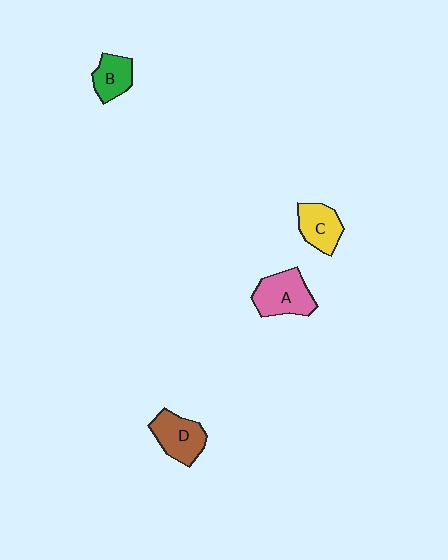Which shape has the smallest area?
Shape B (green).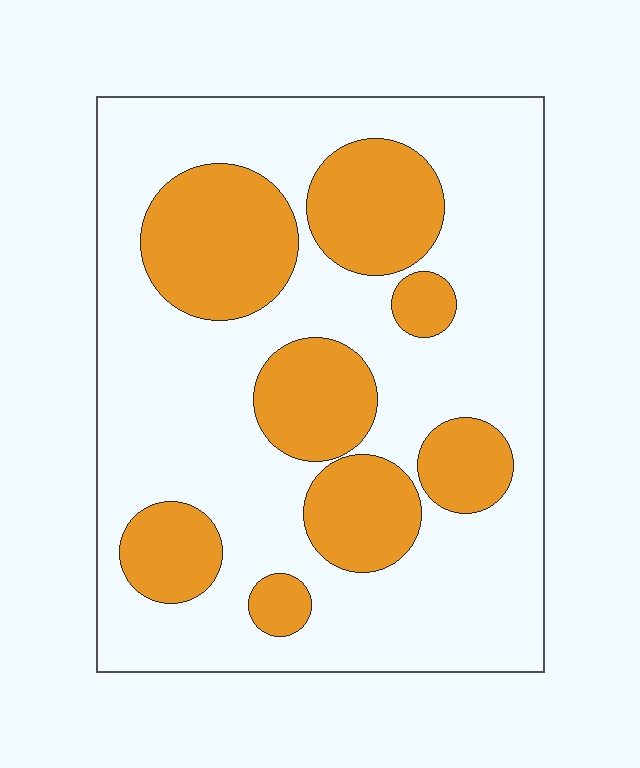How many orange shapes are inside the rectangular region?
8.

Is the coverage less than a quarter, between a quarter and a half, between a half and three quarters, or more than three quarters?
Between a quarter and a half.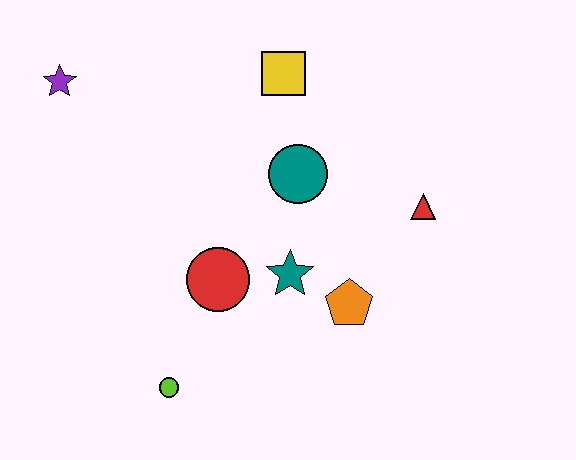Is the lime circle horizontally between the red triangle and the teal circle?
No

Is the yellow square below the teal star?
No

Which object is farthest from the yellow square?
The lime circle is farthest from the yellow square.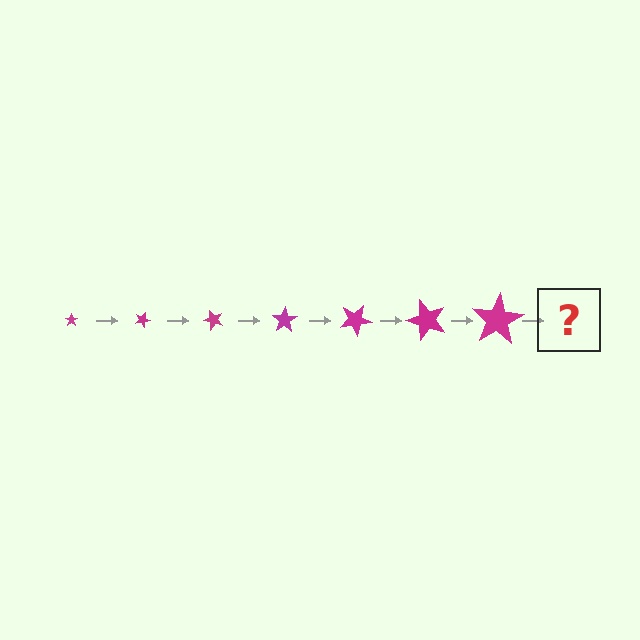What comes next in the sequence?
The next element should be a star, larger than the previous one and rotated 175 degrees from the start.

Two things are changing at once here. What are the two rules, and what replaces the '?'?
The two rules are that the star grows larger each step and it rotates 25 degrees each step. The '?' should be a star, larger than the previous one and rotated 175 degrees from the start.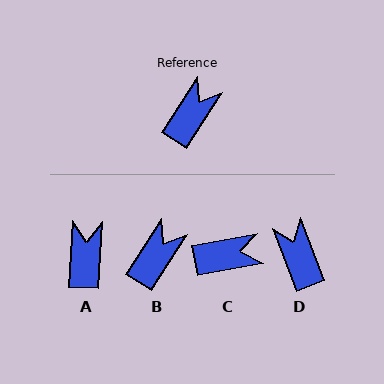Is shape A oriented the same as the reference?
No, it is off by about 29 degrees.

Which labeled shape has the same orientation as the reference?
B.